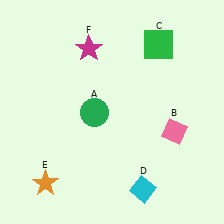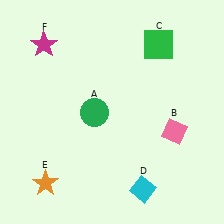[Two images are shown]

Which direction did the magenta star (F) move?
The magenta star (F) moved left.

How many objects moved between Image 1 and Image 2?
1 object moved between the two images.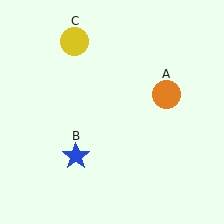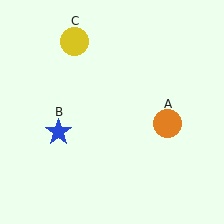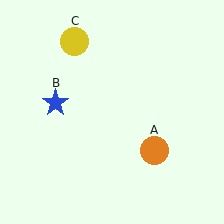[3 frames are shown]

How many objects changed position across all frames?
2 objects changed position: orange circle (object A), blue star (object B).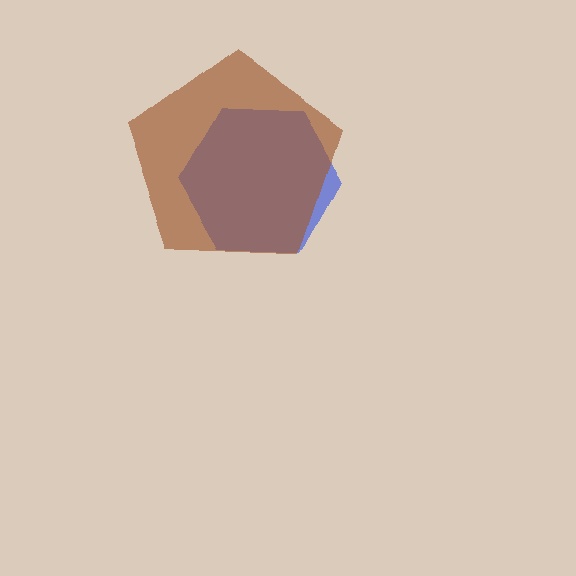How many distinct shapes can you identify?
There are 2 distinct shapes: a blue hexagon, a brown pentagon.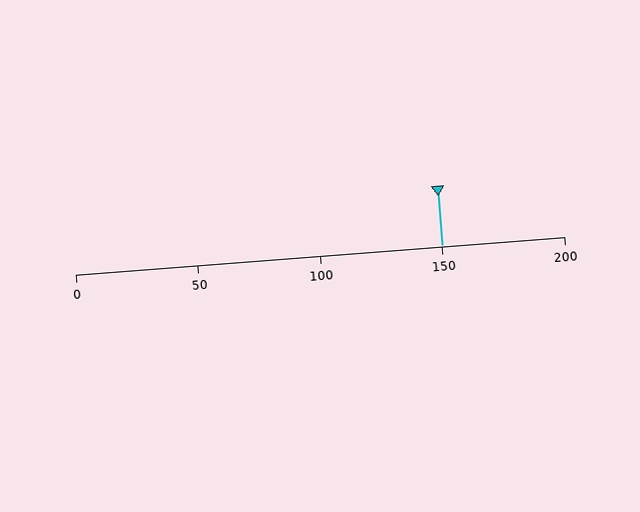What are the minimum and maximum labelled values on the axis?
The axis runs from 0 to 200.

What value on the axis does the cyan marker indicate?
The marker indicates approximately 150.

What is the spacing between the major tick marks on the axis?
The major ticks are spaced 50 apart.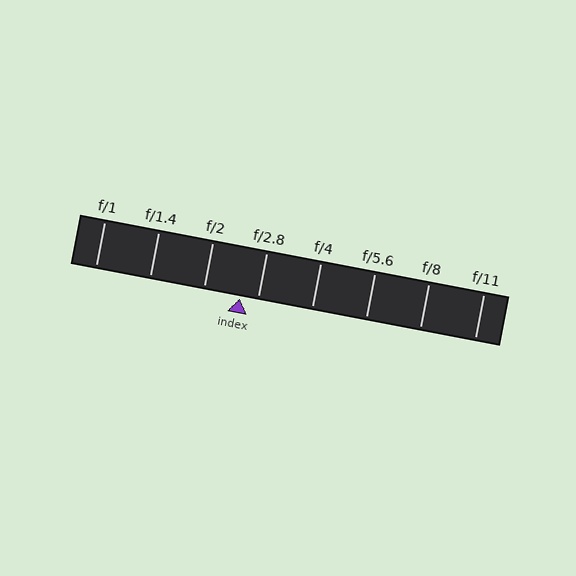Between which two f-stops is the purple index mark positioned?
The index mark is between f/2 and f/2.8.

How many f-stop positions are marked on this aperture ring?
There are 8 f-stop positions marked.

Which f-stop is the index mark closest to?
The index mark is closest to f/2.8.